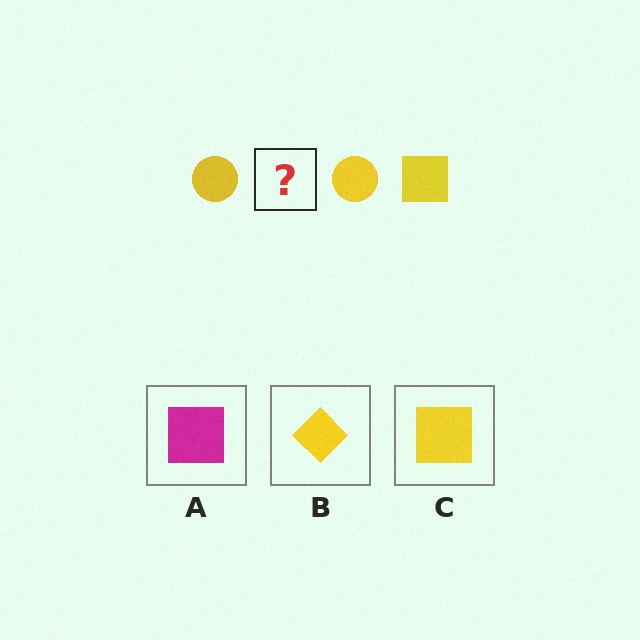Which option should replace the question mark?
Option C.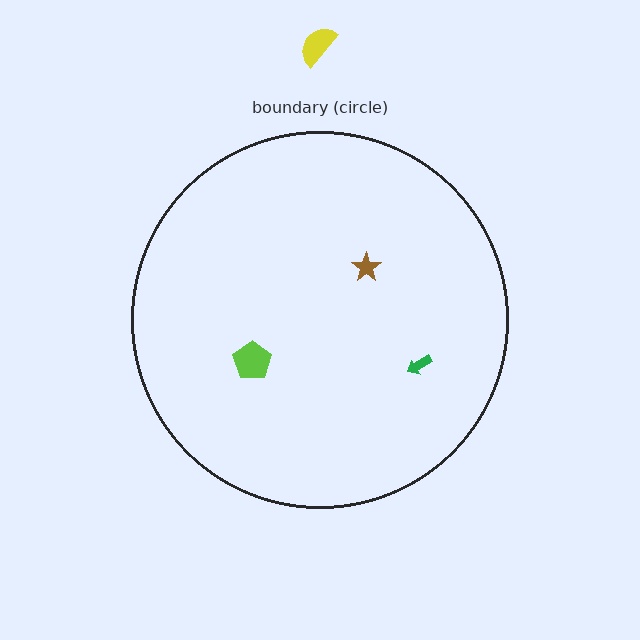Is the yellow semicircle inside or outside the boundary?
Outside.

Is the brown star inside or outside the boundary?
Inside.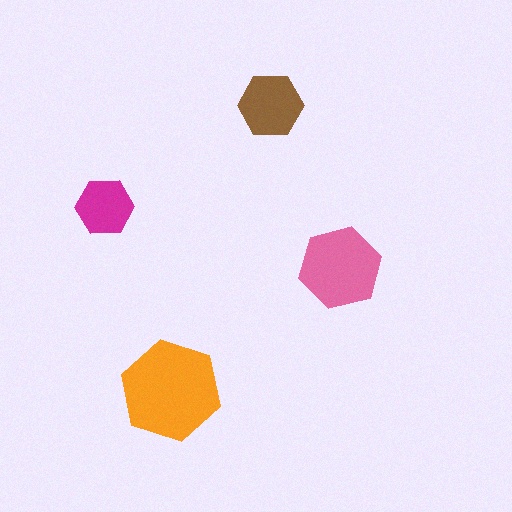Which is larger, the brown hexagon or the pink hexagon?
The pink one.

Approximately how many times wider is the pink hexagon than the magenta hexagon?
About 1.5 times wider.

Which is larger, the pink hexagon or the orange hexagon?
The orange one.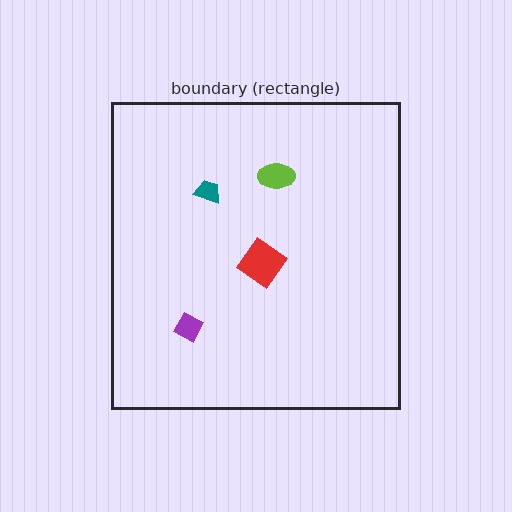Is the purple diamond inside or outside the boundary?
Inside.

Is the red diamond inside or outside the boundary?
Inside.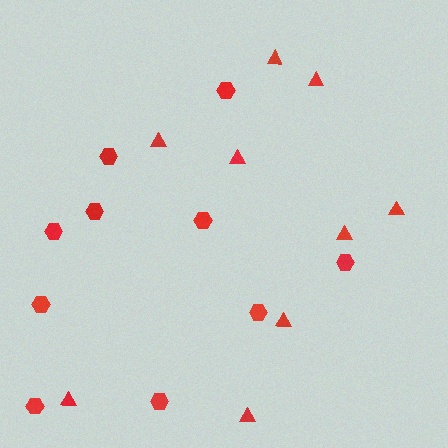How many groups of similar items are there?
There are 2 groups: one group of hexagons (10) and one group of triangles (9).